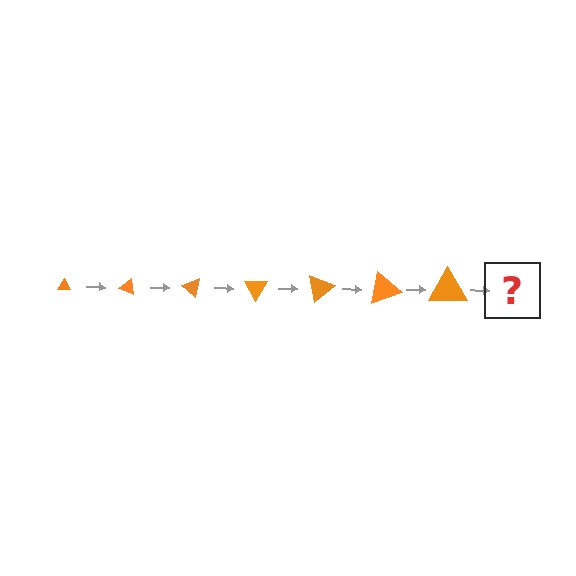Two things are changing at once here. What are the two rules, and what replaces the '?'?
The two rules are that the triangle grows larger each step and it rotates 20 degrees each step. The '?' should be a triangle, larger than the previous one and rotated 140 degrees from the start.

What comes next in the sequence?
The next element should be a triangle, larger than the previous one and rotated 140 degrees from the start.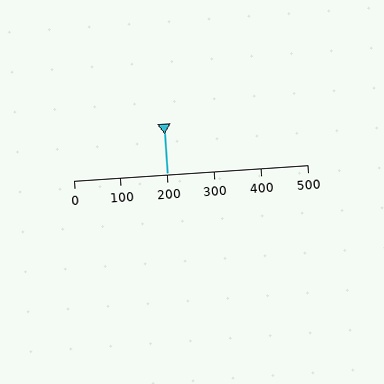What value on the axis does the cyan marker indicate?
The marker indicates approximately 200.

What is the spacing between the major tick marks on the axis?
The major ticks are spaced 100 apart.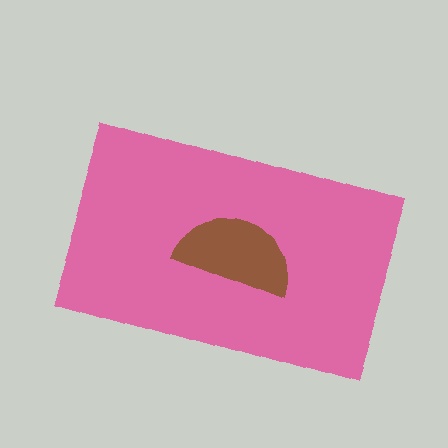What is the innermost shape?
The brown semicircle.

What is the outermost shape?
The pink rectangle.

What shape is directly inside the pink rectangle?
The brown semicircle.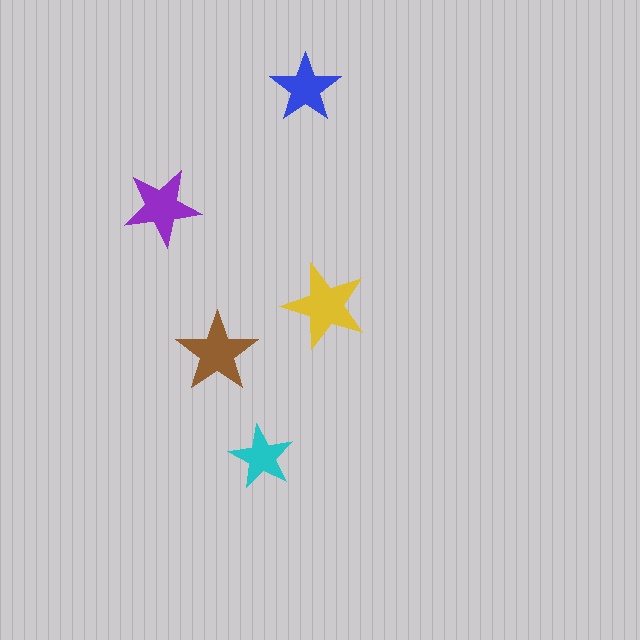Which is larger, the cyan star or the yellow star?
The yellow one.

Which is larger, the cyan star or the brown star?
The brown one.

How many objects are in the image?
There are 5 objects in the image.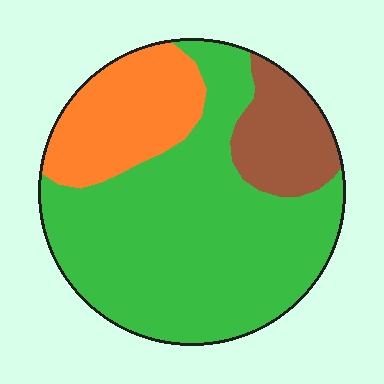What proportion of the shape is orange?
Orange takes up between a sixth and a third of the shape.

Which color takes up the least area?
Brown, at roughly 15%.